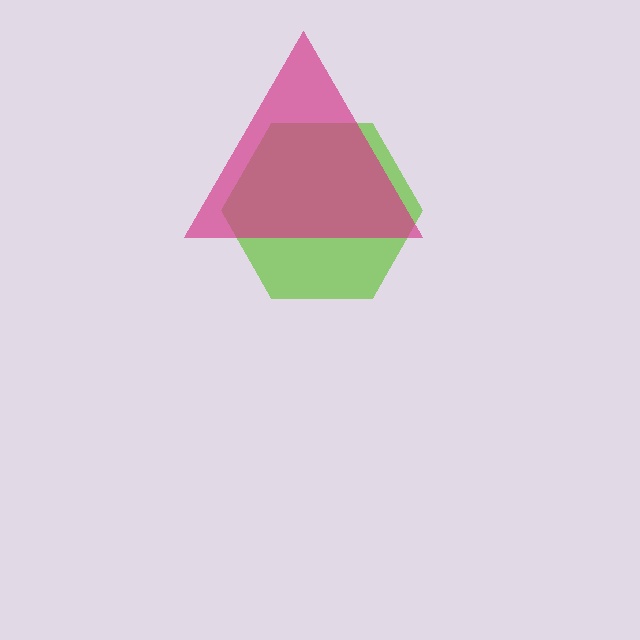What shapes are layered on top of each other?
The layered shapes are: a lime hexagon, a magenta triangle.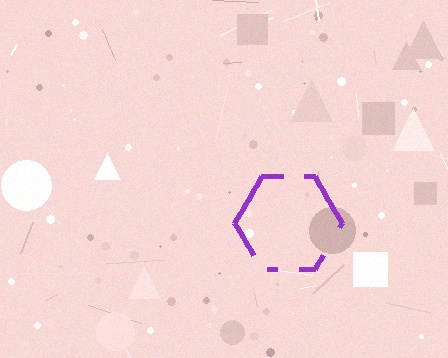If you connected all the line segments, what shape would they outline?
They would outline a hexagon.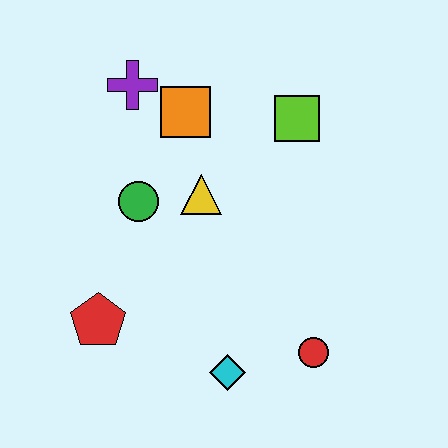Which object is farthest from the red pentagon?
The lime square is farthest from the red pentagon.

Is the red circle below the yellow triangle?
Yes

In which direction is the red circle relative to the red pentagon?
The red circle is to the right of the red pentagon.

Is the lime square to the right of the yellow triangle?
Yes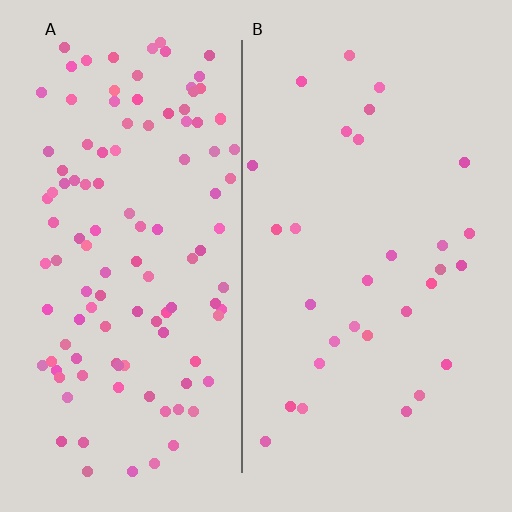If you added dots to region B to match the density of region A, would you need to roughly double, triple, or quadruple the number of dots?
Approximately quadruple.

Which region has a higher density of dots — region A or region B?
A (the left).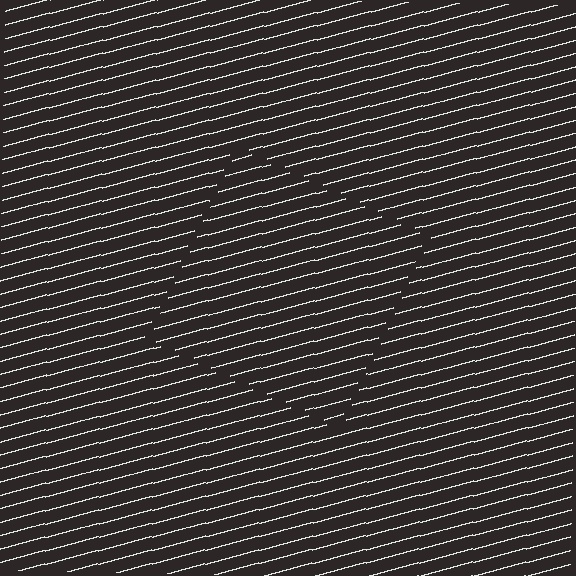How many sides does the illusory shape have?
4 sides — the line-ends trace a square.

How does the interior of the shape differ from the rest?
The interior of the shape contains the same grating, shifted by half a period — the contour is defined by the phase discontinuity where line-ends from the inner and outer gratings abut.